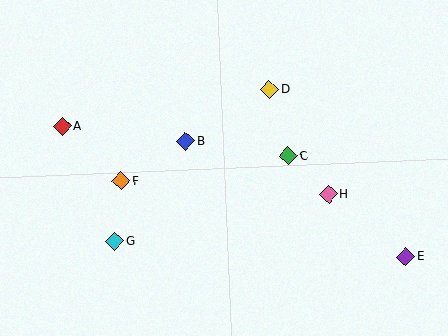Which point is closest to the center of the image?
Point B at (186, 141) is closest to the center.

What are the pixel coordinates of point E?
Point E is at (406, 256).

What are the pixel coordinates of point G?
Point G is at (115, 241).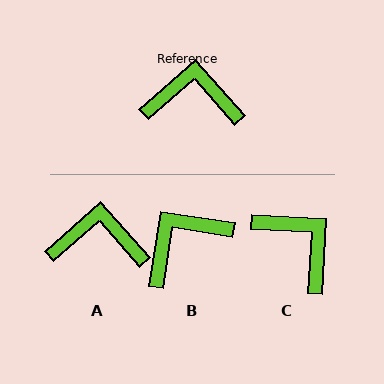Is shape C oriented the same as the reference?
No, it is off by about 45 degrees.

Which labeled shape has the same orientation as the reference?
A.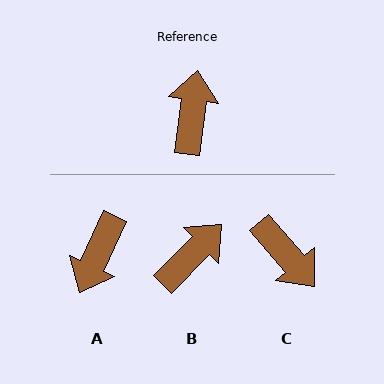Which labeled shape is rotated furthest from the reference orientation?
A, about 162 degrees away.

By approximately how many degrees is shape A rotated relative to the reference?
Approximately 162 degrees counter-clockwise.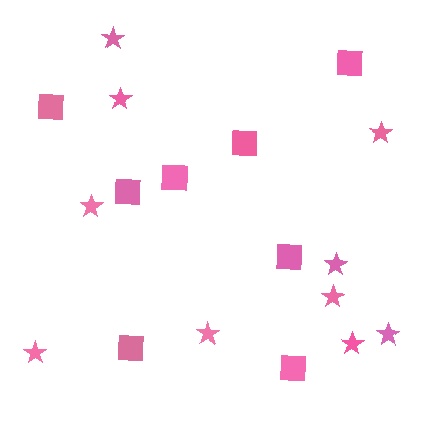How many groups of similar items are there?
There are 2 groups: one group of stars (10) and one group of squares (8).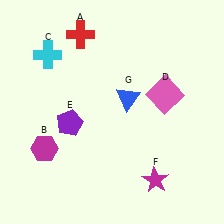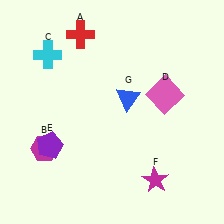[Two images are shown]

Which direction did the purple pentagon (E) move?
The purple pentagon (E) moved down.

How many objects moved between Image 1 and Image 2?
1 object moved between the two images.